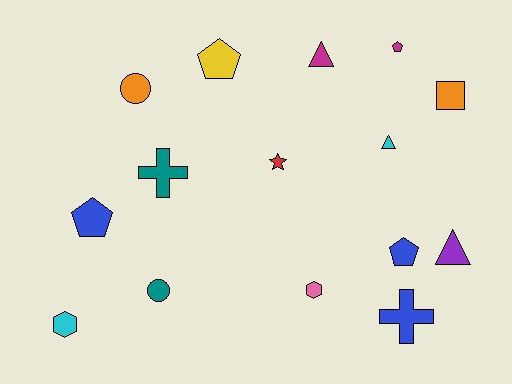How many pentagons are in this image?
There are 4 pentagons.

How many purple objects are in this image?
There is 1 purple object.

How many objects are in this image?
There are 15 objects.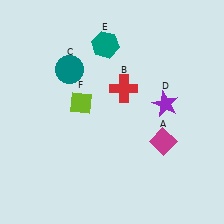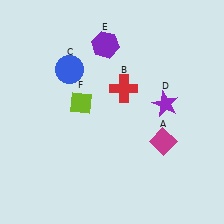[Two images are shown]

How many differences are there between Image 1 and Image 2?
There are 2 differences between the two images.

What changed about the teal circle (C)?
In Image 1, C is teal. In Image 2, it changed to blue.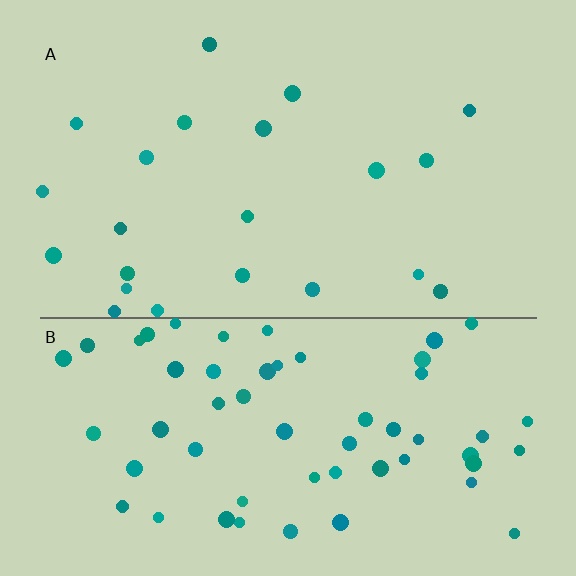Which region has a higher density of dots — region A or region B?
B (the bottom).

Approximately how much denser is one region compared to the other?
Approximately 2.7× — region B over region A.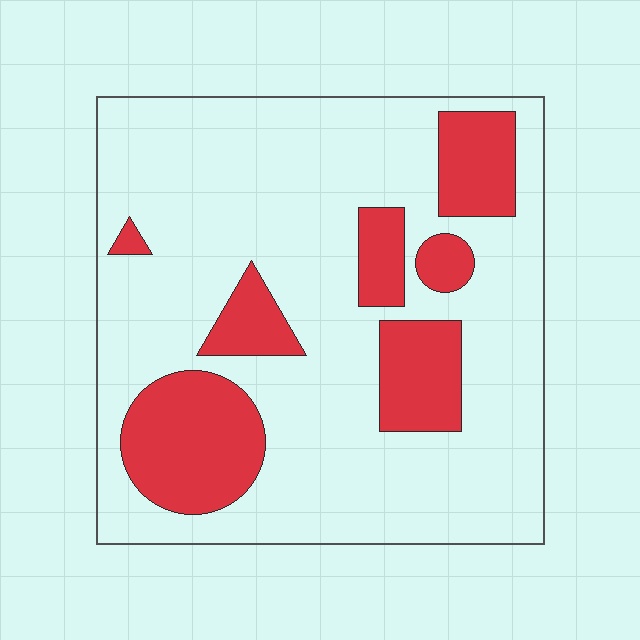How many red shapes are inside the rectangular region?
7.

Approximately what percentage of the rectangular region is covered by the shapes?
Approximately 25%.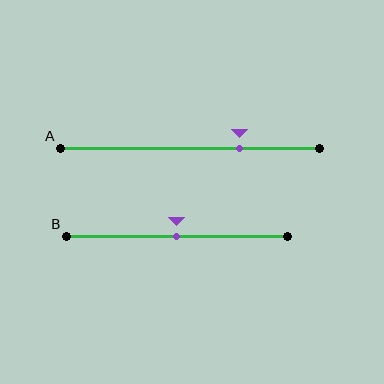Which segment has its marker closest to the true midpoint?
Segment B has its marker closest to the true midpoint.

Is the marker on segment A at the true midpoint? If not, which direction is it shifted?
No, the marker on segment A is shifted to the right by about 19% of the segment length.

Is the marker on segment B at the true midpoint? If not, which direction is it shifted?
Yes, the marker on segment B is at the true midpoint.